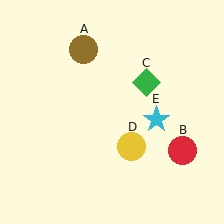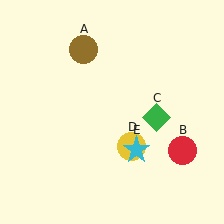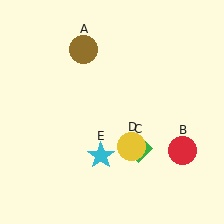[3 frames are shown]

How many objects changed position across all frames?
2 objects changed position: green diamond (object C), cyan star (object E).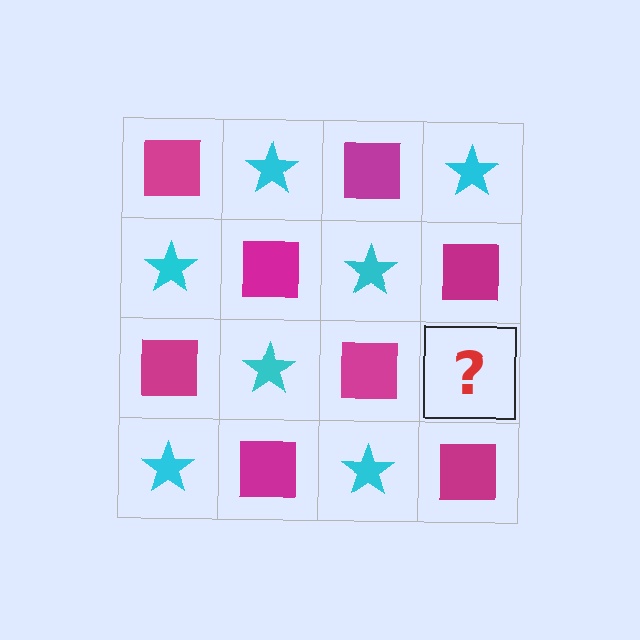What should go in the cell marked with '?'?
The missing cell should contain a cyan star.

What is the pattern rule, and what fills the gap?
The rule is that it alternates magenta square and cyan star in a checkerboard pattern. The gap should be filled with a cyan star.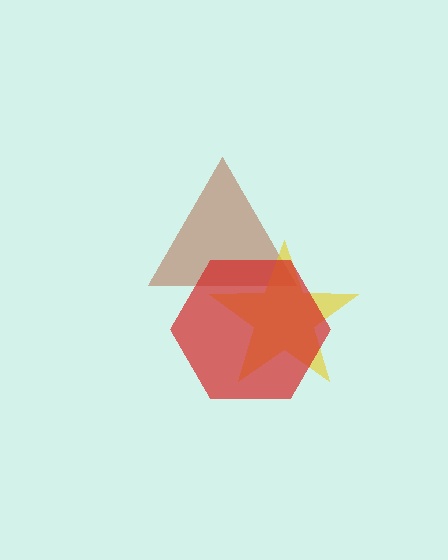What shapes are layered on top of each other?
The layered shapes are: a brown triangle, a yellow star, a red hexagon.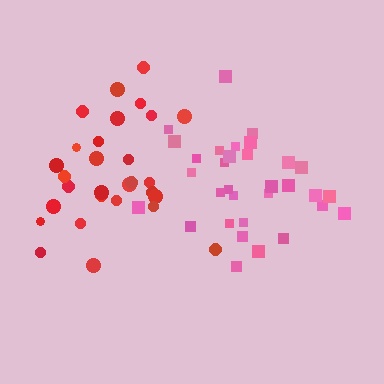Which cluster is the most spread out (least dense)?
Red.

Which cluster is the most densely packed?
Pink.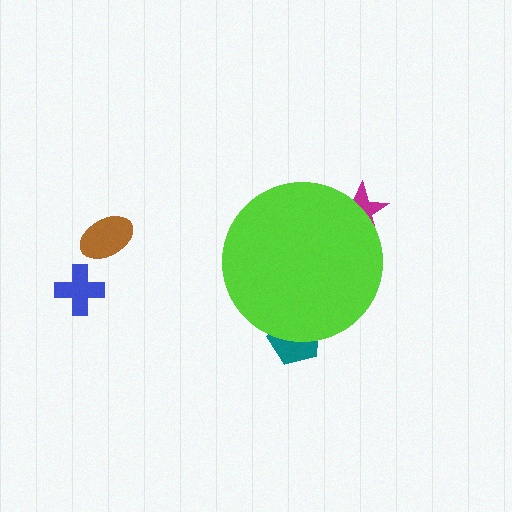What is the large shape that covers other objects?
A lime circle.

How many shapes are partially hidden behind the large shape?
2 shapes are partially hidden.